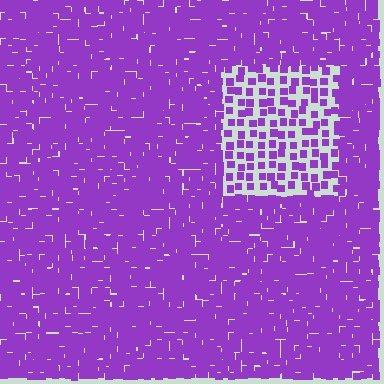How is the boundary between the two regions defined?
The boundary is defined by a change in element density (approximately 2.7x ratio). All elements are the same color, size, and shape.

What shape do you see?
I see a rectangle.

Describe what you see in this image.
The image contains small purple elements arranged at two different densities. A rectangle-shaped region is visible where the elements are less densely packed than the surrounding area.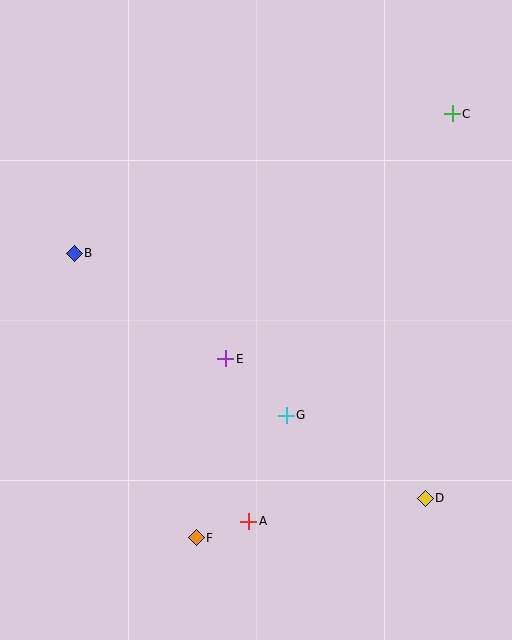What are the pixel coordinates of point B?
Point B is at (74, 253).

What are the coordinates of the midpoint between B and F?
The midpoint between B and F is at (135, 396).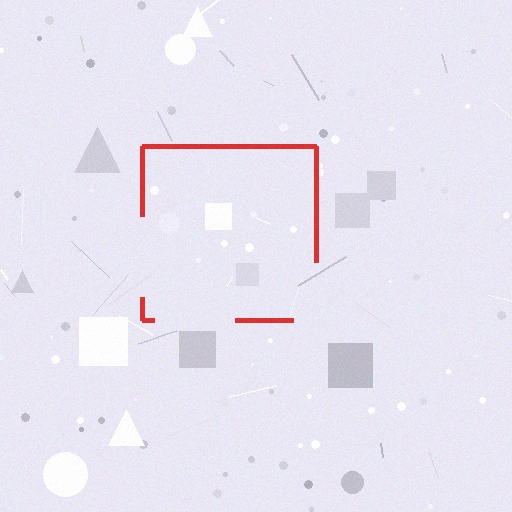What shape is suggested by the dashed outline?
The dashed outline suggests a square.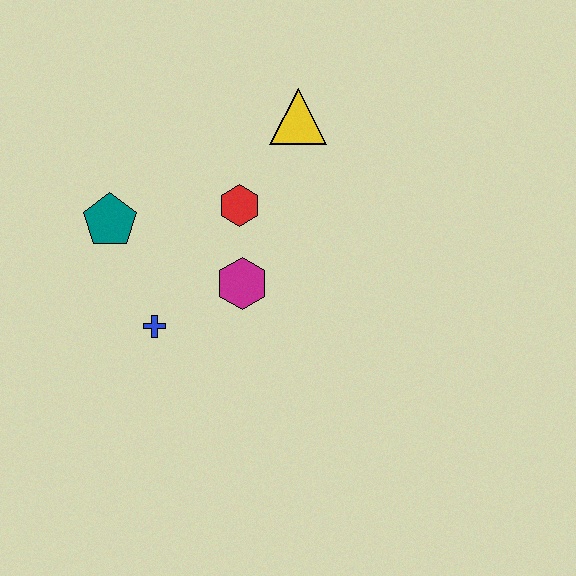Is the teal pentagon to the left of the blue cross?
Yes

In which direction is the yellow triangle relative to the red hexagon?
The yellow triangle is above the red hexagon.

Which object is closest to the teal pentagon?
The blue cross is closest to the teal pentagon.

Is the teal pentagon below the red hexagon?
Yes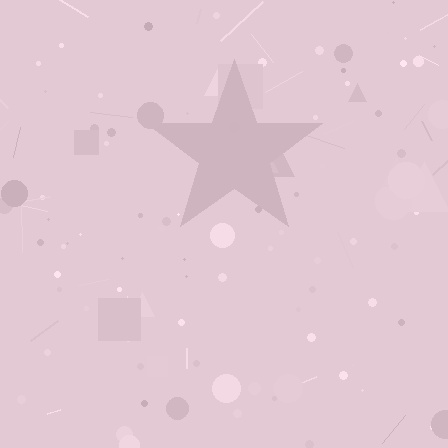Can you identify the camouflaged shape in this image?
The camouflaged shape is a star.